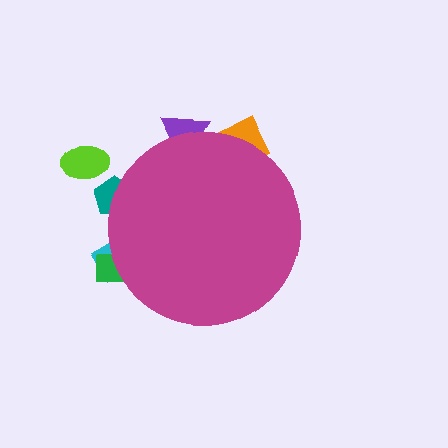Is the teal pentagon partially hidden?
Yes, the teal pentagon is partially hidden behind the magenta circle.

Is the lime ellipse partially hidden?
No, the lime ellipse is fully visible.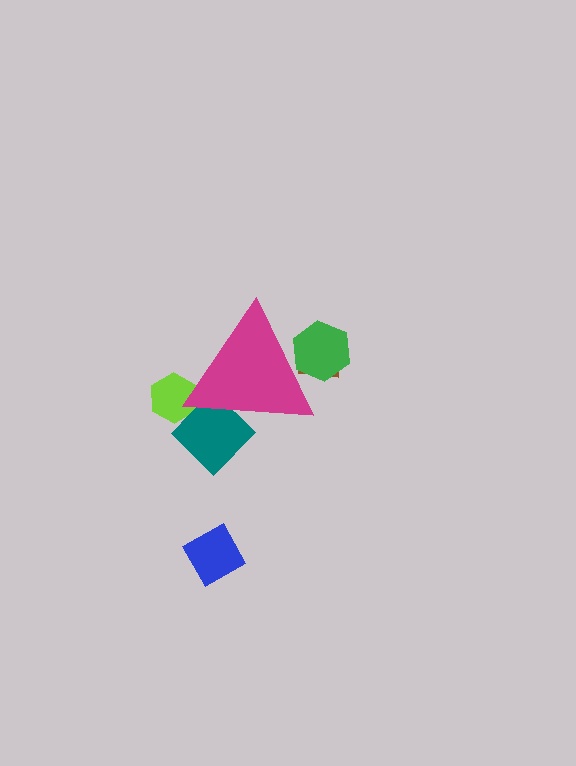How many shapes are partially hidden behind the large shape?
4 shapes are partially hidden.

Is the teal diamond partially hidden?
Yes, the teal diamond is partially hidden behind the magenta triangle.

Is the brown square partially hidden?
Yes, the brown square is partially hidden behind the magenta triangle.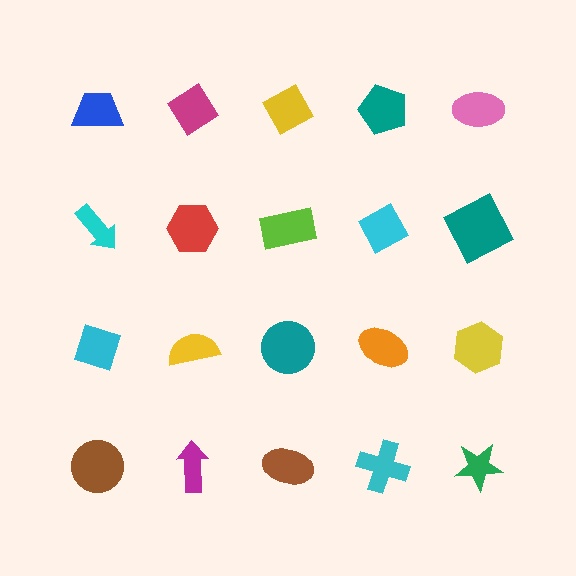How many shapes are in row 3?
5 shapes.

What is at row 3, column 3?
A teal circle.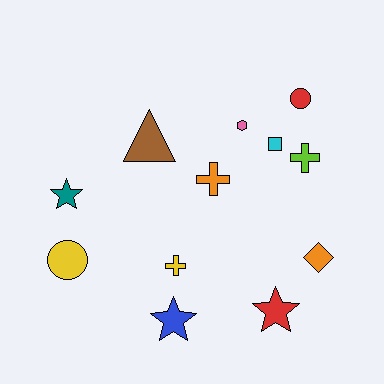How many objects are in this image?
There are 12 objects.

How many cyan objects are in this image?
There is 1 cyan object.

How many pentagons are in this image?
There are no pentagons.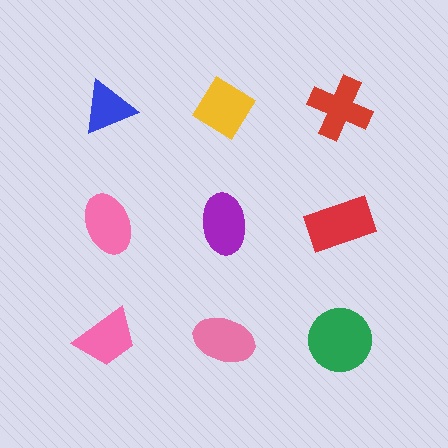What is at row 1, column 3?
A red cross.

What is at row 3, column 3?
A green circle.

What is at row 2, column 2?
A purple ellipse.